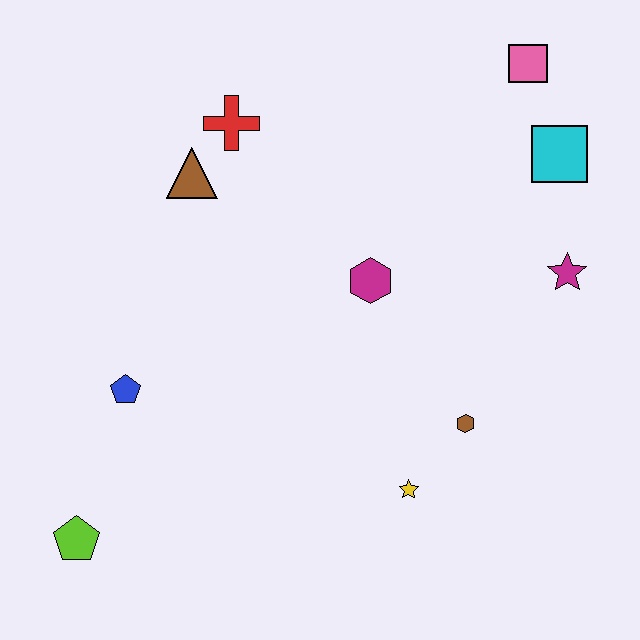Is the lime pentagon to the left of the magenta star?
Yes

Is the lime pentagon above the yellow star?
No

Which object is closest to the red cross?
The brown triangle is closest to the red cross.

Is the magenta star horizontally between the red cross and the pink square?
No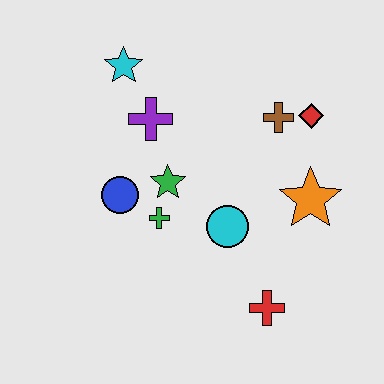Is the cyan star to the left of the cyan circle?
Yes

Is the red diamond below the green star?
No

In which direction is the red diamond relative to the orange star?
The red diamond is above the orange star.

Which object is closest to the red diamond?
The brown cross is closest to the red diamond.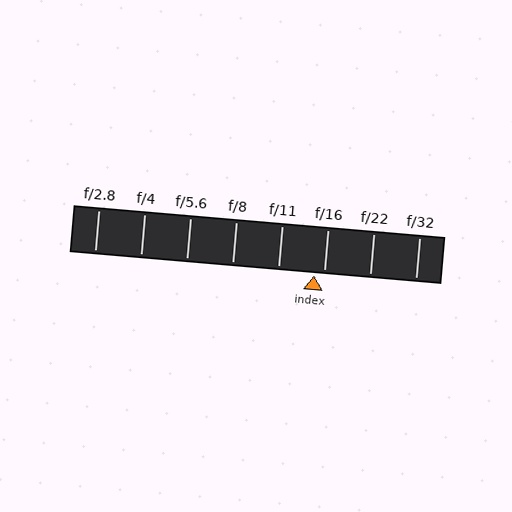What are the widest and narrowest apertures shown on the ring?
The widest aperture shown is f/2.8 and the narrowest is f/32.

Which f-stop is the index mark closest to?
The index mark is closest to f/16.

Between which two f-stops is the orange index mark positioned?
The index mark is between f/11 and f/16.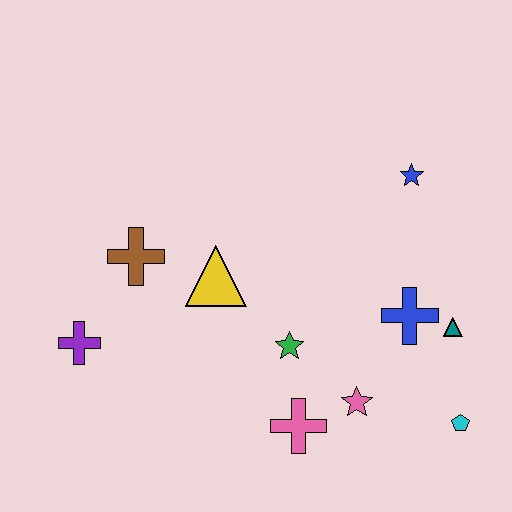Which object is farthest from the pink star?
The purple cross is farthest from the pink star.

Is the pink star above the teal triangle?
No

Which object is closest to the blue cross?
The teal triangle is closest to the blue cross.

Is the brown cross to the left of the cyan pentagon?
Yes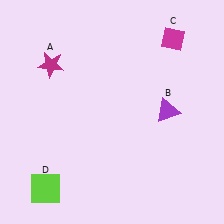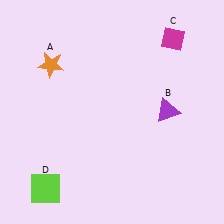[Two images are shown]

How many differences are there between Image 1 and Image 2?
There is 1 difference between the two images.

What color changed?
The star (A) changed from magenta in Image 1 to orange in Image 2.